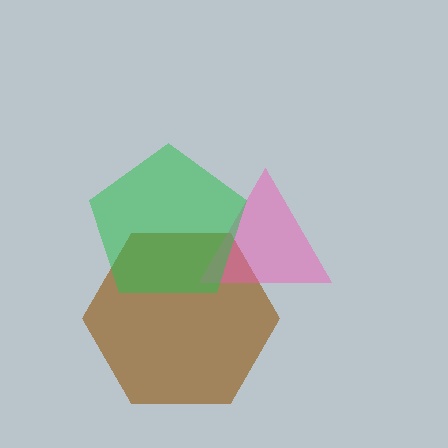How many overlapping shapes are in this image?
There are 3 overlapping shapes in the image.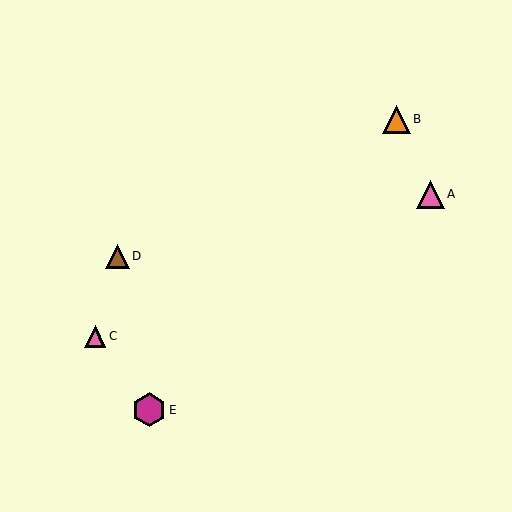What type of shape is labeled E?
Shape E is a magenta hexagon.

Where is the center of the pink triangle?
The center of the pink triangle is at (430, 194).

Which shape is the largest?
The magenta hexagon (labeled E) is the largest.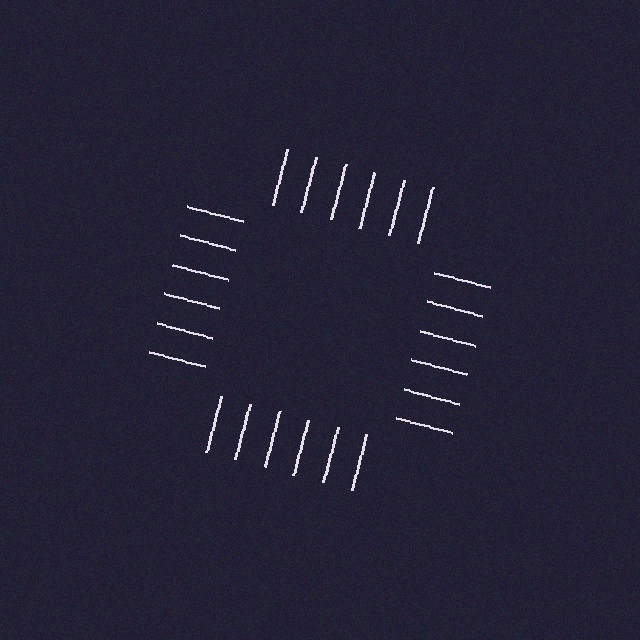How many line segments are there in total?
24 — 6 along each of the 4 edges.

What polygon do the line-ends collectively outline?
An illusory square — the line segments terminate on its edges but no continuous stroke is drawn.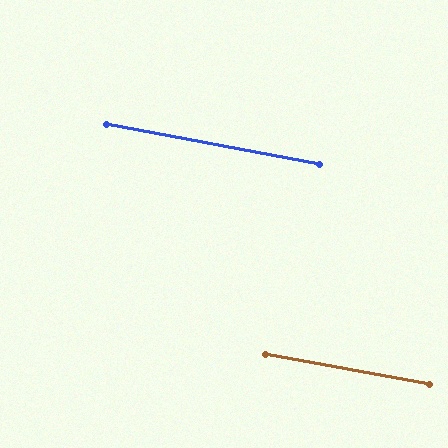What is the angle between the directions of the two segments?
Approximately 0 degrees.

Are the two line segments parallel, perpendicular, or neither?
Parallel — their directions differ by only 0.4°.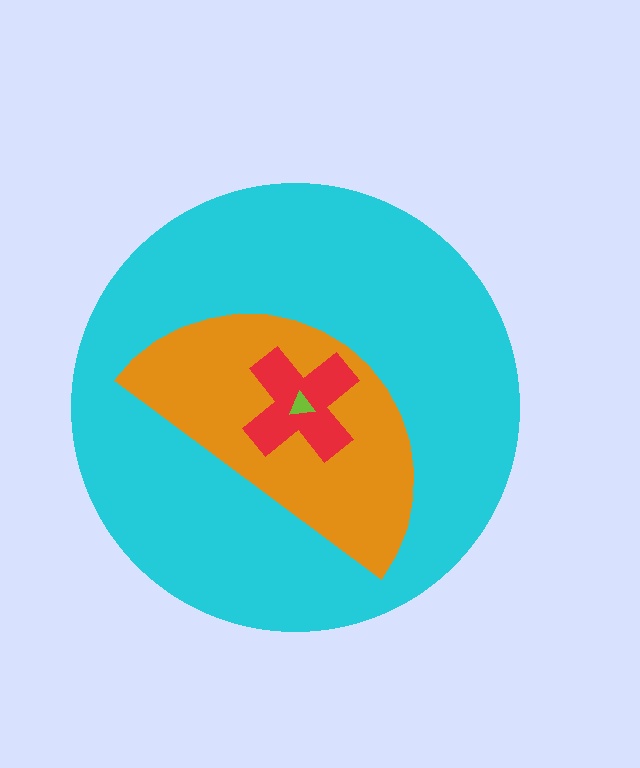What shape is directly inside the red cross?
The lime triangle.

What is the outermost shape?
The cyan circle.